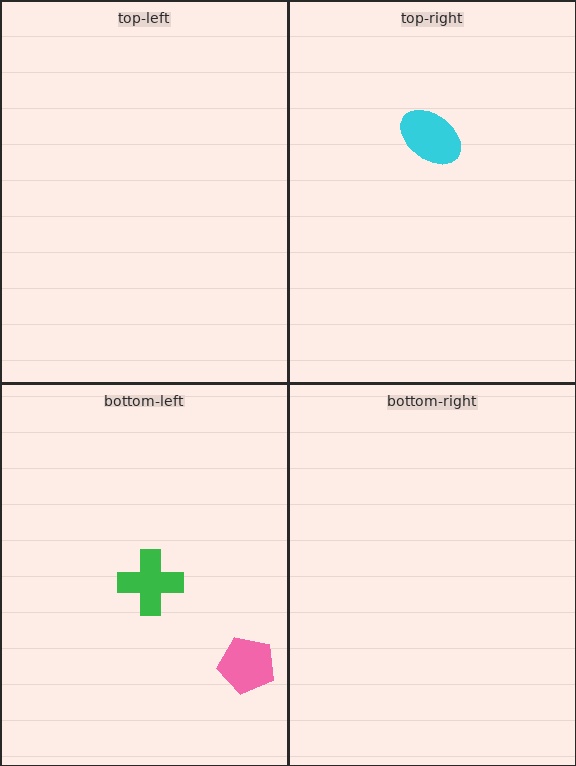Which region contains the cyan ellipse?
The top-right region.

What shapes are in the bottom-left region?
The green cross, the pink pentagon.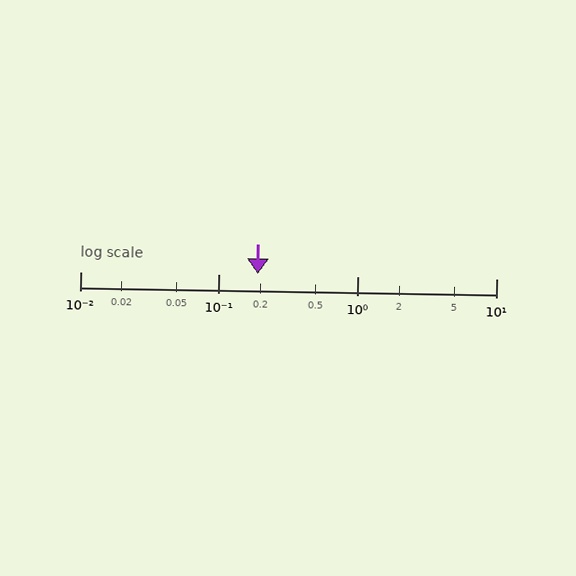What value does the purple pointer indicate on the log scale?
The pointer indicates approximately 0.19.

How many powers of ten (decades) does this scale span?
The scale spans 3 decades, from 0.01 to 10.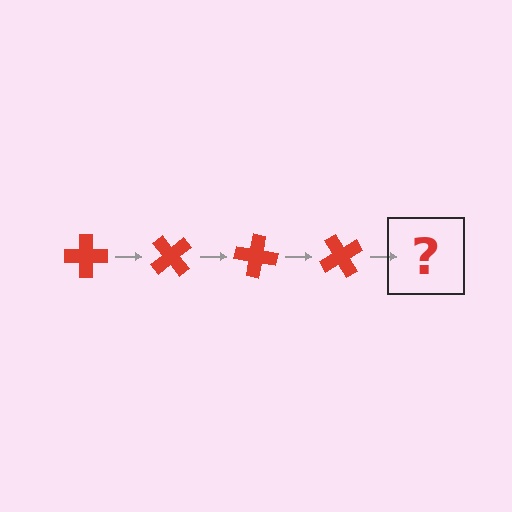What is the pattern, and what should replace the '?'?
The pattern is that the cross rotates 50 degrees each step. The '?' should be a red cross rotated 200 degrees.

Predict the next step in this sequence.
The next step is a red cross rotated 200 degrees.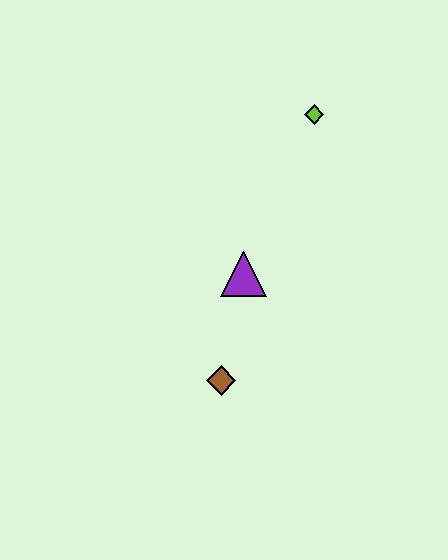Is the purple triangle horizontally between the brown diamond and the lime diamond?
Yes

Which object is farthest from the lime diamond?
The brown diamond is farthest from the lime diamond.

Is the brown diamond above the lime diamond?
No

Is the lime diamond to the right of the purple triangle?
Yes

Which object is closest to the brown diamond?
The purple triangle is closest to the brown diamond.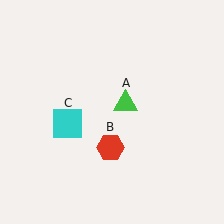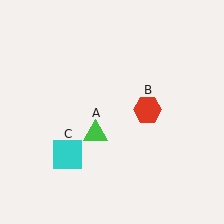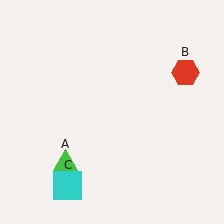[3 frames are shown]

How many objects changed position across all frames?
3 objects changed position: green triangle (object A), red hexagon (object B), cyan square (object C).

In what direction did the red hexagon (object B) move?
The red hexagon (object B) moved up and to the right.